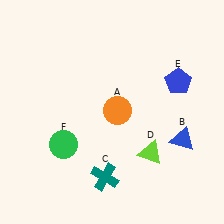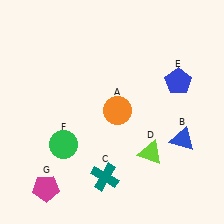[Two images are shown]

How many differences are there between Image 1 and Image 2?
There is 1 difference between the two images.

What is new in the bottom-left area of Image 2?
A magenta pentagon (G) was added in the bottom-left area of Image 2.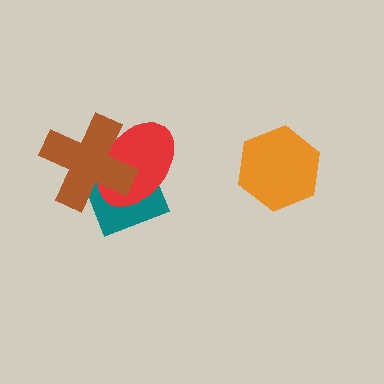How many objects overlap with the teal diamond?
2 objects overlap with the teal diamond.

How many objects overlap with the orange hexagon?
0 objects overlap with the orange hexagon.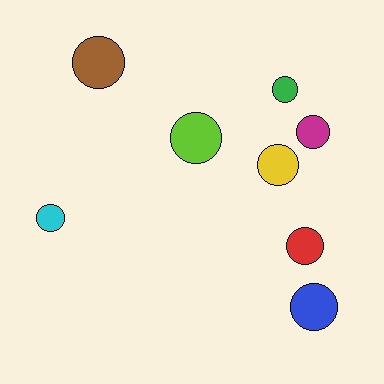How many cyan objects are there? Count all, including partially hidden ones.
There is 1 cyan object.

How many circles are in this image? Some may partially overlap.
There are 8 circles.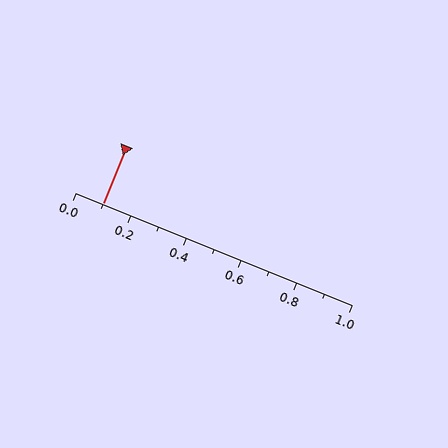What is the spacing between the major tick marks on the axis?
The major ticks are spaced 0.2 apart.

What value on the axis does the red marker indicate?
The marker indicates approximately 0.1.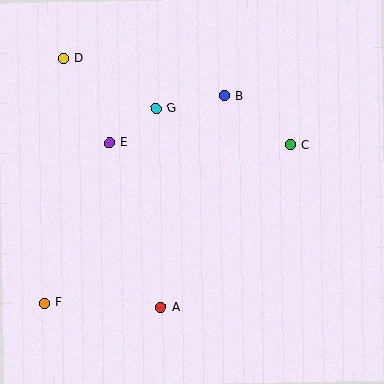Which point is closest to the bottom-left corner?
Point F is closest to the bottom-left corner.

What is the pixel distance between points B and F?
The distance between B and F is 274 pixels.